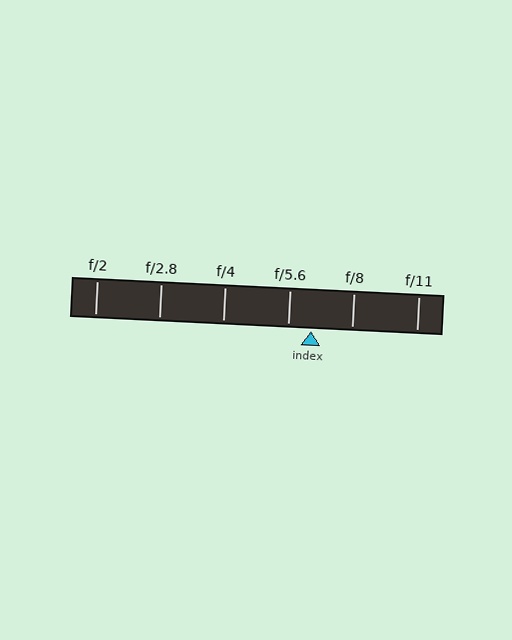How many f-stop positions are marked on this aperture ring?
There are 6 f-stop positions marked.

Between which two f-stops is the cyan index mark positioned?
The index mark is between f/5.6 and f/8.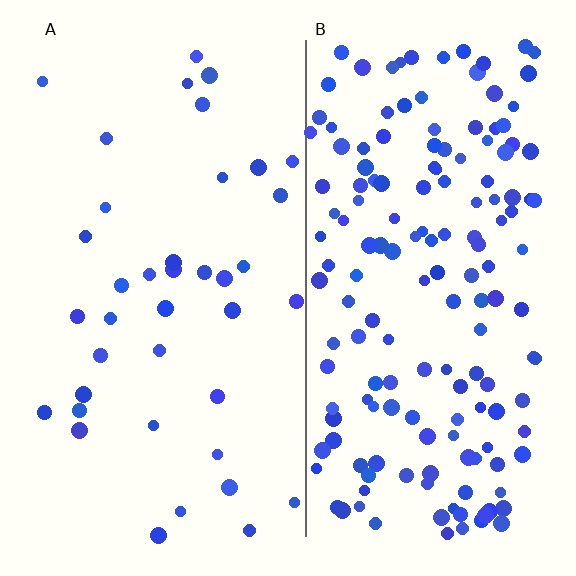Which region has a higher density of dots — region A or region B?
B (the right).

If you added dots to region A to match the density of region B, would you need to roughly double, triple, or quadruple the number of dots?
Approximately quadruple.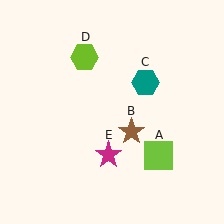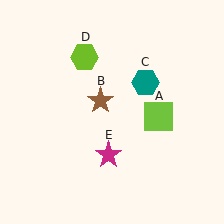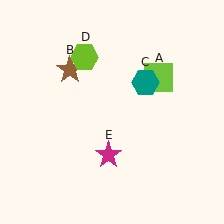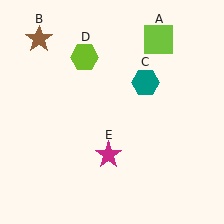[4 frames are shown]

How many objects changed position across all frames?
2 objects changed position: lime square (object A), brown star (object B).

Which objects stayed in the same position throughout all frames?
Teal hexagon (object C) and lime hexagon (object D) and magenta star (object E) remained stationary.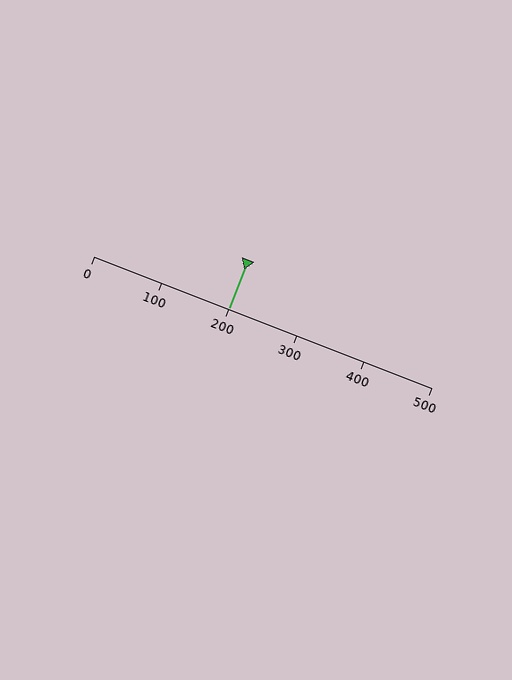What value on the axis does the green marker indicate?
The marker indicates approximately 200.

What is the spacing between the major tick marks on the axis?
The major ticks are spaced 100 apart.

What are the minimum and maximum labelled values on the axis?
The axis runs from 0 to 500.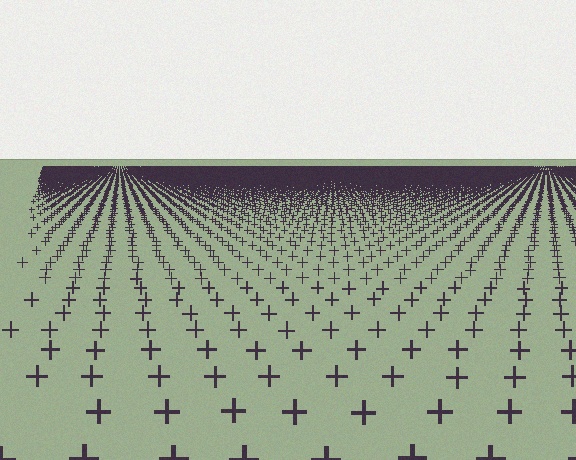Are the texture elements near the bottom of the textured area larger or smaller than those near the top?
Larger. Near the bottom, elements are closer to the viewer and appear at a bigger on-screen size.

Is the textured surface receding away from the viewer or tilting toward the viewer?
The surface is receding away from the viewer. Texture elements get smaller and denser toward the top.